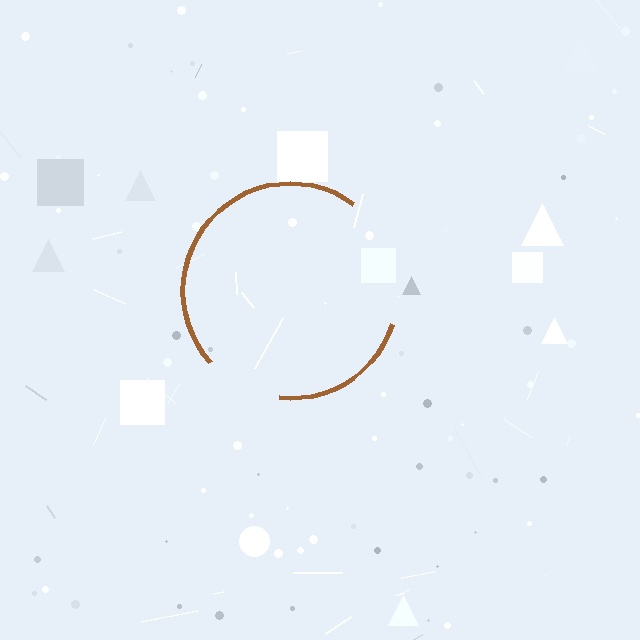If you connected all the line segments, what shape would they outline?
They would outline a circle.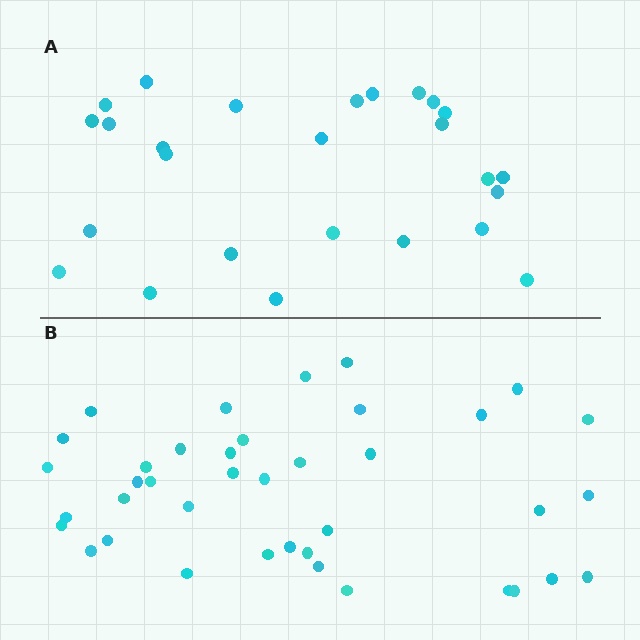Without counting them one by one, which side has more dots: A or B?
Region B (the bottom region) has more dots.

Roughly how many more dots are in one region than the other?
Region B has approximately 15 more dots than region A.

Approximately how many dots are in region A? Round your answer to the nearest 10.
About 30 dots. (The exact count is 26, which rounds to 30.)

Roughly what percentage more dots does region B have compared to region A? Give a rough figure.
About 50% more.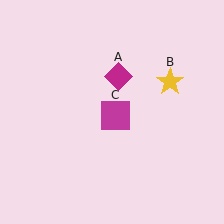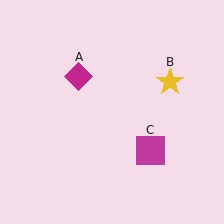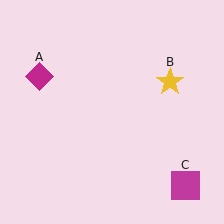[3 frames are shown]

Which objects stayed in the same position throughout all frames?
Yellow star (object B) remained stationary.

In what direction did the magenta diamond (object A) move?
The magenta diamond (object A) moved left.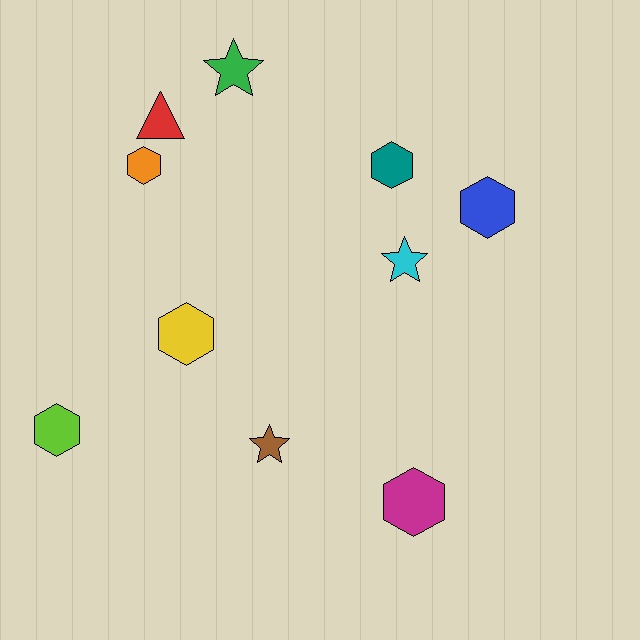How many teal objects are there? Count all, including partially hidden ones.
There is 1 teal object.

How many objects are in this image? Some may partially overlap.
There are 10 objects.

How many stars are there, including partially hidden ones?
There are 3 stars.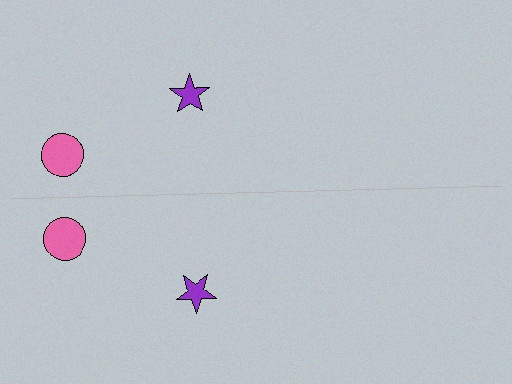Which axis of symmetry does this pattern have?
The pattern has a horizontal axis of symmetry running through the center of the image.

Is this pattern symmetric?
Yes, this pattern has bilateral (reflection) symmetry.